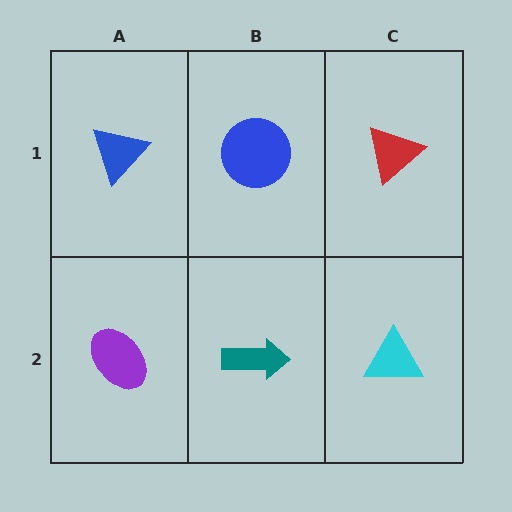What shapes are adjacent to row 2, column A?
A blue triangle (row 1, column A), a teal arrow (row 2, column B).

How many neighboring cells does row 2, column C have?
2.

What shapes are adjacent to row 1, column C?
A cyan triangle (row 2, column C), a blue circle (row 1, column B).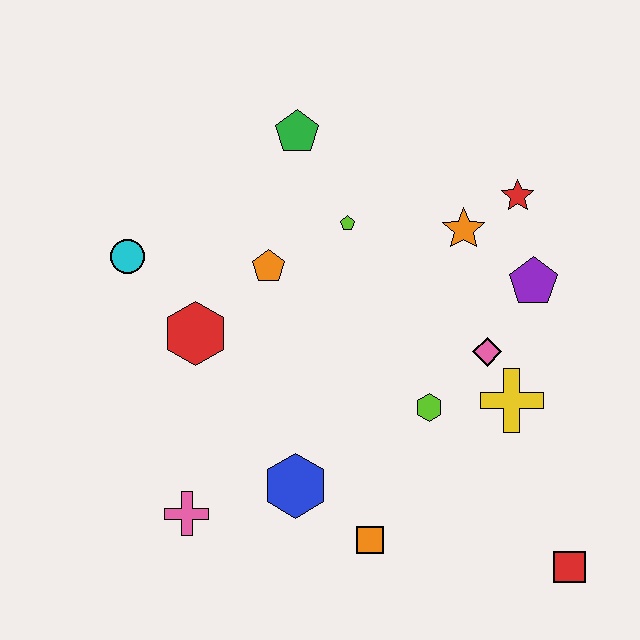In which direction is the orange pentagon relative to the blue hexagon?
The orange pentagon is above the blue hexagon.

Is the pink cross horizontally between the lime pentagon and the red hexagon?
No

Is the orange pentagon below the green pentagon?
Yes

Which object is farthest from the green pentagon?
The red square is farthest from the green pentagon.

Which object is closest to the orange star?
The red star is closest to the orange star.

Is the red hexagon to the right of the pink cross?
Yes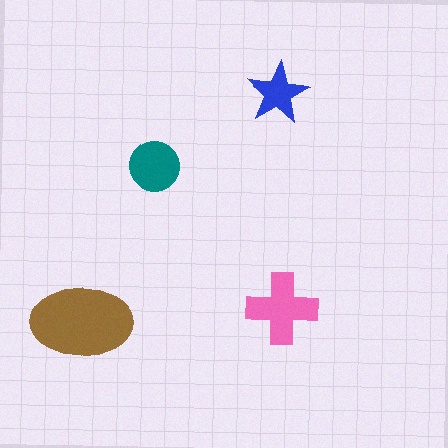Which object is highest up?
The blue star is topmost.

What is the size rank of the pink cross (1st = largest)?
2nd.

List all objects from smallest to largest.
The blue star, the teal circle, the pink cross, the brown ellipse.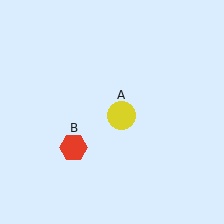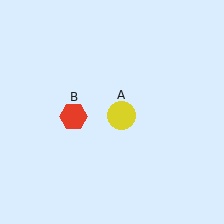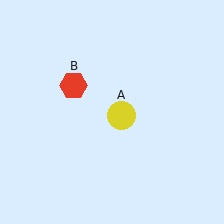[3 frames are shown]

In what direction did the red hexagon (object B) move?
The red hexagon (object B) moved up.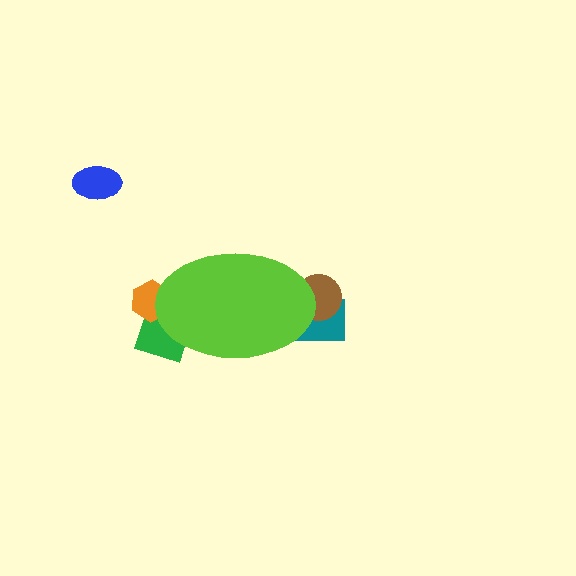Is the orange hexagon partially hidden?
Yes, the orange hexagon is partially hidden behind the lime ellipse.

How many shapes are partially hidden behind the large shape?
4 shapes are partially hidden.